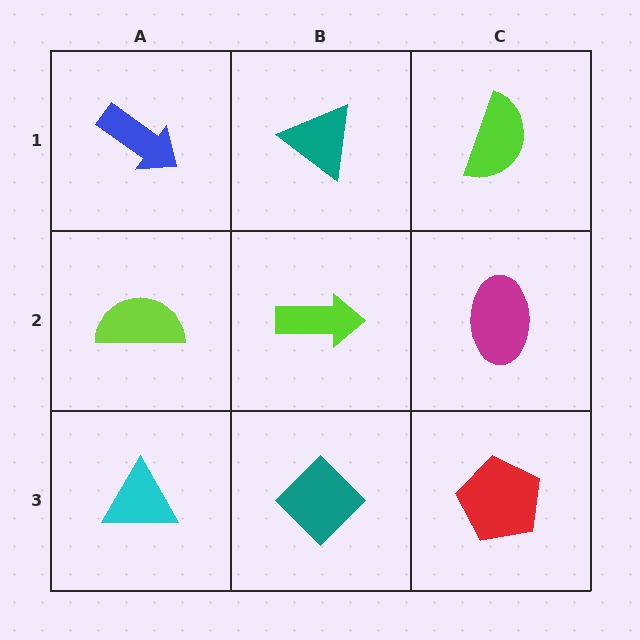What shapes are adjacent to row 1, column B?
A lime arrow (row 2, column B), a blue arrow (row 1, column A), a lime semicircle (row 1, column C).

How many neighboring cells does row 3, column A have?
2.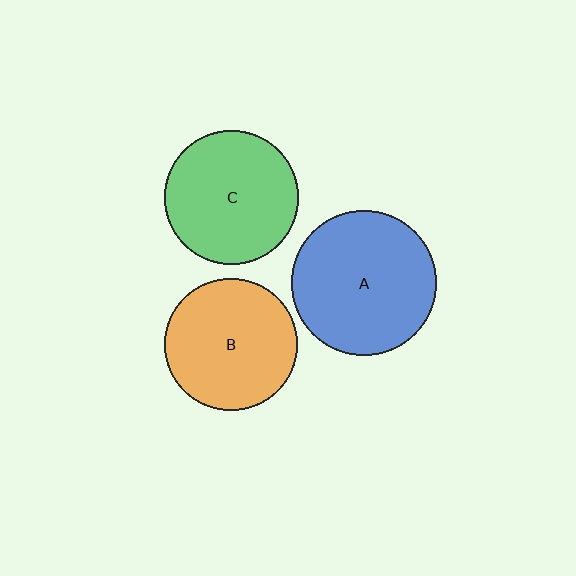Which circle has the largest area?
Circle A (blue).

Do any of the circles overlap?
No, none of the circles overlap.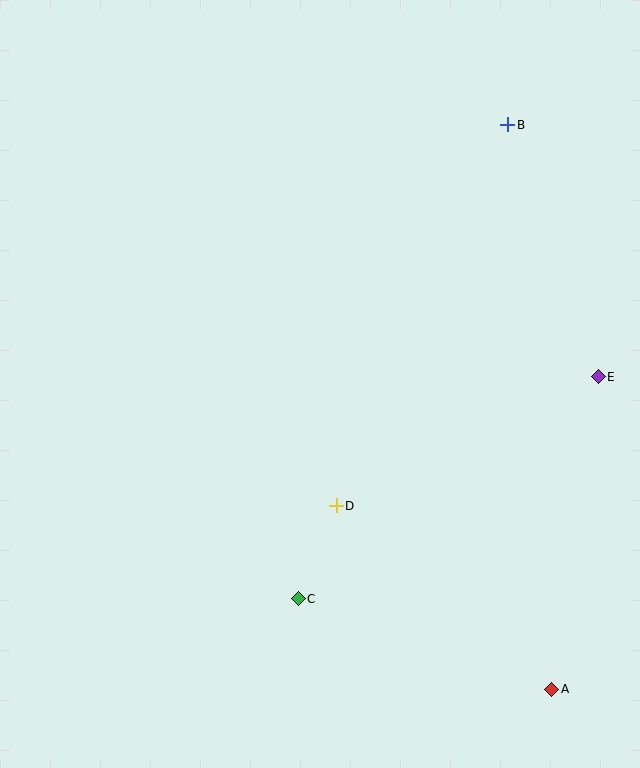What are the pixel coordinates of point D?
Point D is at (336, 506).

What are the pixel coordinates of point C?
Point C is at (298, 599).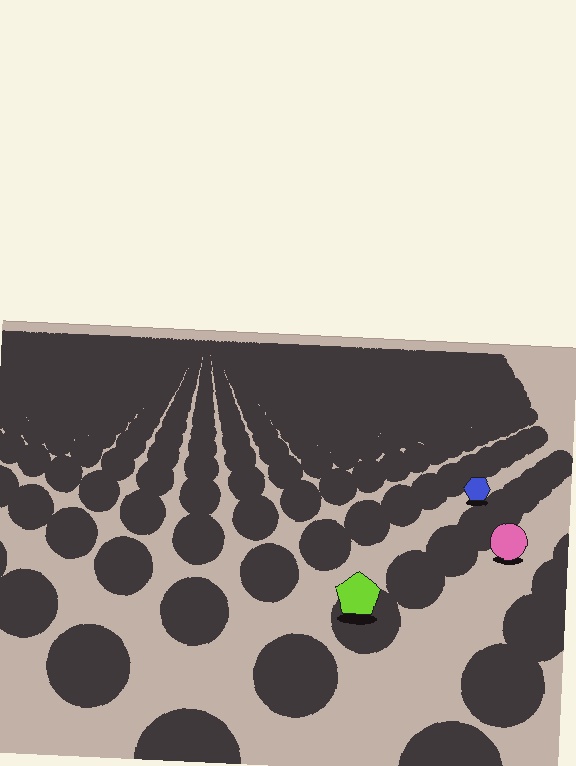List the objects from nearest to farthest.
From nearest to farthest: the lime pentagon, the pink circle, the blue hexagon.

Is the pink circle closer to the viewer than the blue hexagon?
Yes. The pink circle is closer — you can tell from the texture gradient: the ground texture is coarser near it.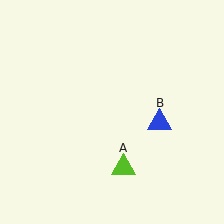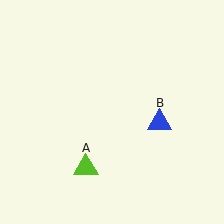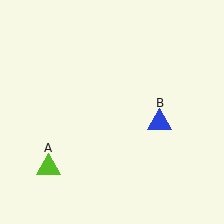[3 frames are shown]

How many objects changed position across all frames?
1 object changed position: lime triangle (object A).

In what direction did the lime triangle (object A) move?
The lime triangle (object A) moved left.